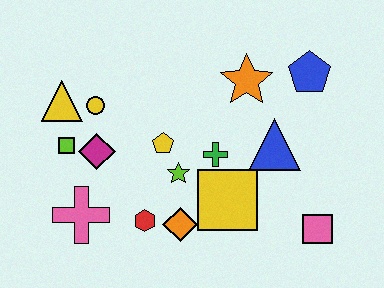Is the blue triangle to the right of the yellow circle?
Yes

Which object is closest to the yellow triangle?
The yellow circle is closest to the yellow triangle.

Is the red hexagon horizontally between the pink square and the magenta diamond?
Yes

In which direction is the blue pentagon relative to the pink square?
The blue pentagon is above the pink square.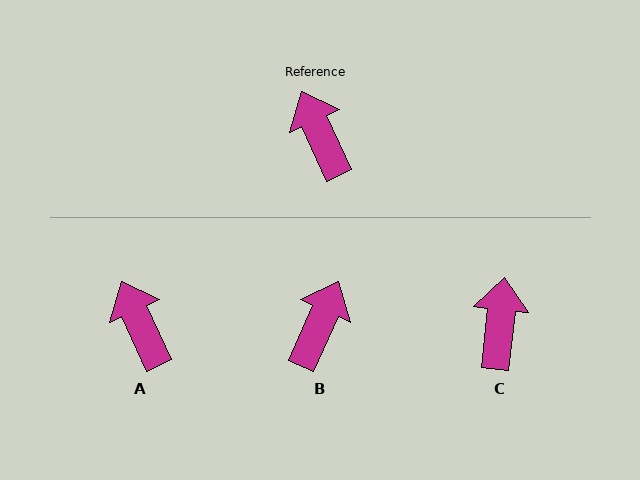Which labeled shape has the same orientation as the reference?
A.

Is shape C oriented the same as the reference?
No, it is off by about 30 degrees.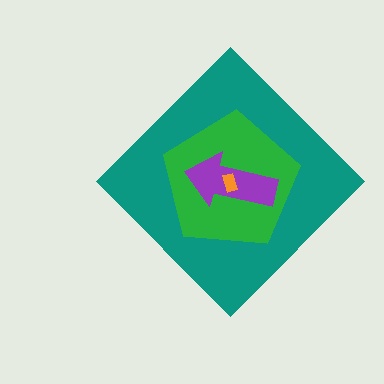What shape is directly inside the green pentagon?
The purple arrow.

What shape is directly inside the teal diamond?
The green pentagon.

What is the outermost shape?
The teal diamond.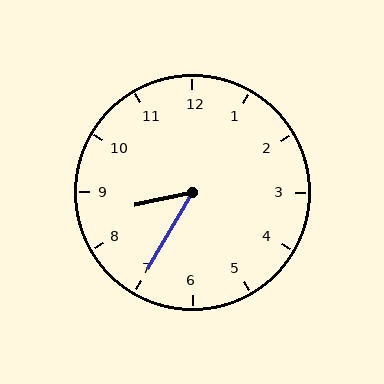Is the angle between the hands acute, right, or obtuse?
It is acute.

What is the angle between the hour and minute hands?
Approximately 48 degrees.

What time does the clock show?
8:35.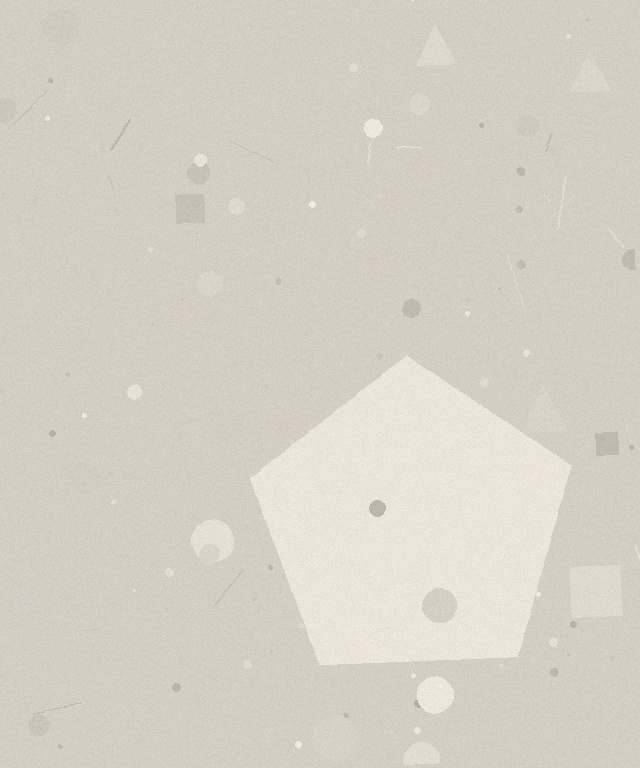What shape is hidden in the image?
A pentagon is hidden in the image.